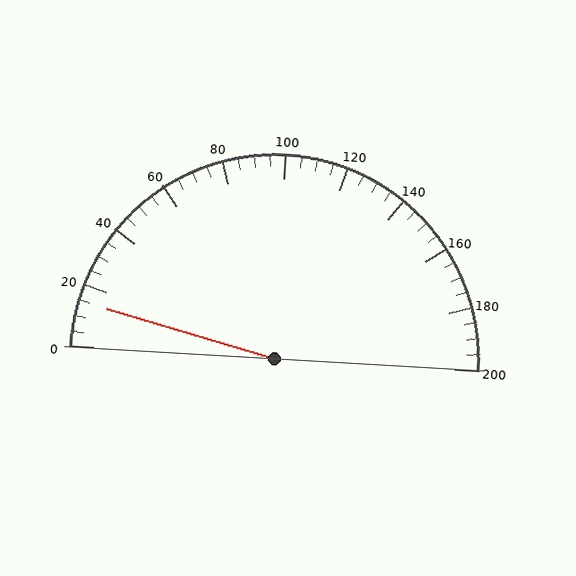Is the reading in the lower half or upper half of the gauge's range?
The reading is in the lower half of the range (0 to 200).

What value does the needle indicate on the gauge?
The needle indicates approximately 15.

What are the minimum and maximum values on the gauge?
The gauge ranges from 0 to 200.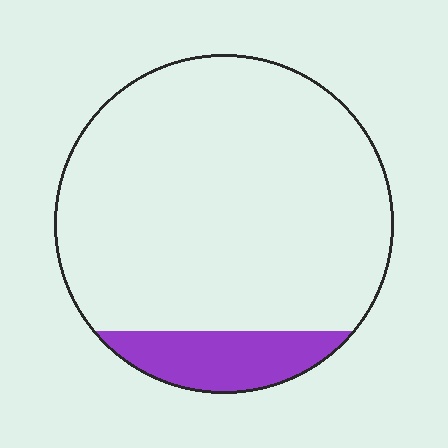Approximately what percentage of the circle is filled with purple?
Approximately 15%.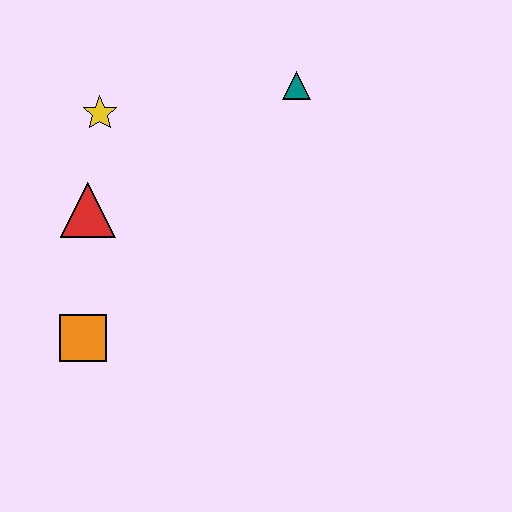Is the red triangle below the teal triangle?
Yes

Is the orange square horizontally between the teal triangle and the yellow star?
No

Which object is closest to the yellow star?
The red triangle is closest to the yellow star.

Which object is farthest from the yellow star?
The orange square is farthest from the yellow star.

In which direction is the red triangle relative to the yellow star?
The red triangle is below the yellow star.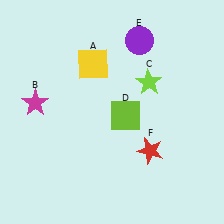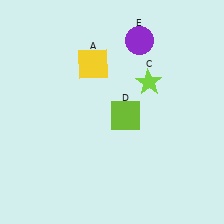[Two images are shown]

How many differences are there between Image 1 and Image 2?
There are 2 differences between the two images.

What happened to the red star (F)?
The red star (F) was removed in Image 2. It was in the bottom-right area of Image 1.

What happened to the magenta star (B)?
The magenta star (B) was removed in Image 2. It was in the top-left area of Image 1.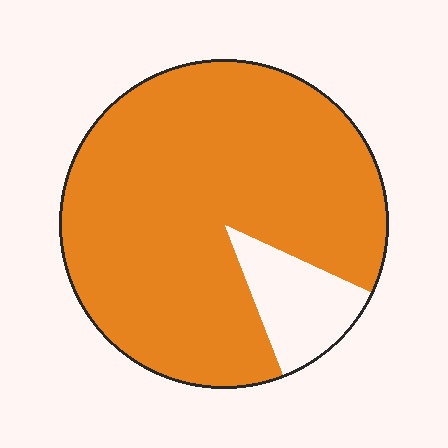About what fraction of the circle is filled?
About seven eighths (7/8).